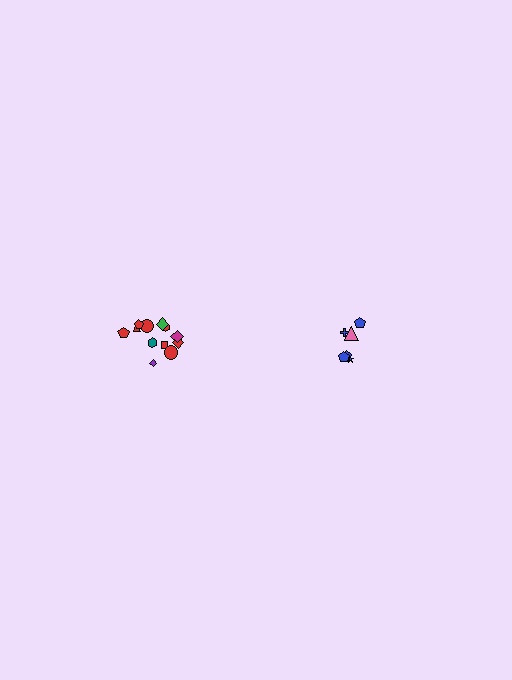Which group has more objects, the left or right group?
The left group.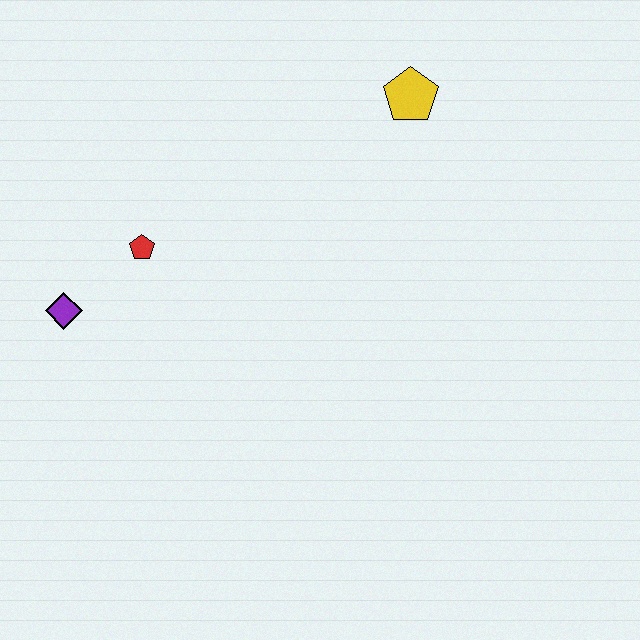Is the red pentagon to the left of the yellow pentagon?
Yes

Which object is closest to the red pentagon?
The purple diamond is closest to the red pentagon.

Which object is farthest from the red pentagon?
The yellow pentagon is farthest from the red pentagon.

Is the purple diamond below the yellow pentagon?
Yes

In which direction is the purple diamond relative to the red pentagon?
The purple diamond is to the left of the red pentagon.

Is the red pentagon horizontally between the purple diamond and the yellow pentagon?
Yes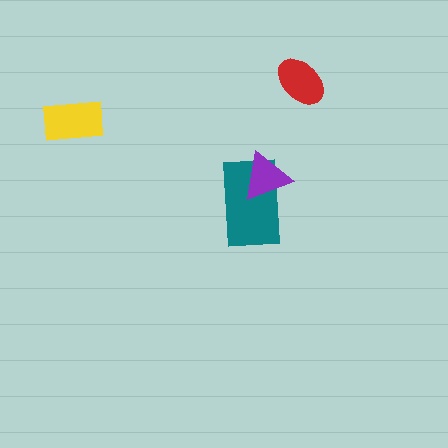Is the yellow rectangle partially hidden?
No, no other shape covers it.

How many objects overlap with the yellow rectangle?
0 objects overlap with the yellow rectangle.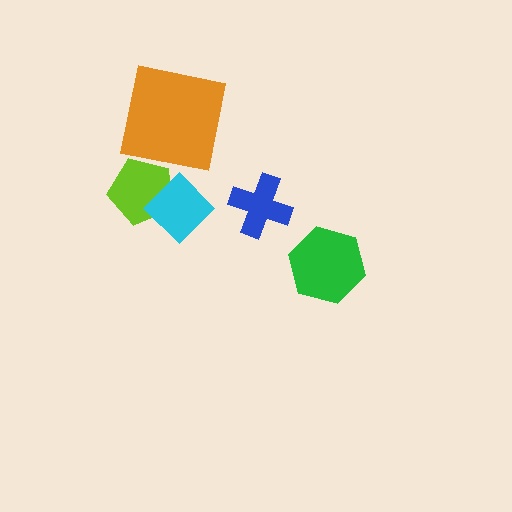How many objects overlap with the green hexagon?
0 objects overlap with the green hexagon.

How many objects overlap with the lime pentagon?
1 object overlaps with the lime pentagon.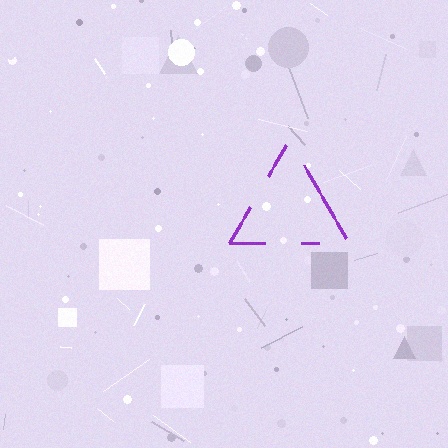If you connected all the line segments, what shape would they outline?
They would outline a triangle.